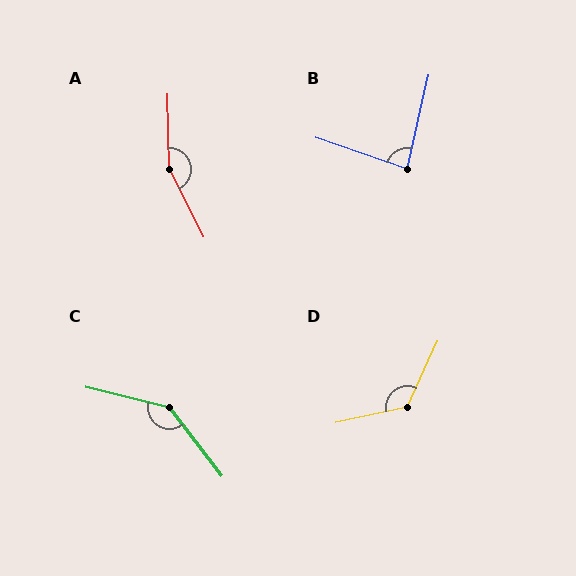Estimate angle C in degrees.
Approximately 141 degrees.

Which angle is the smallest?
B, at approximately 84 degrees.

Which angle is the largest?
A, at approximately 155 degrees.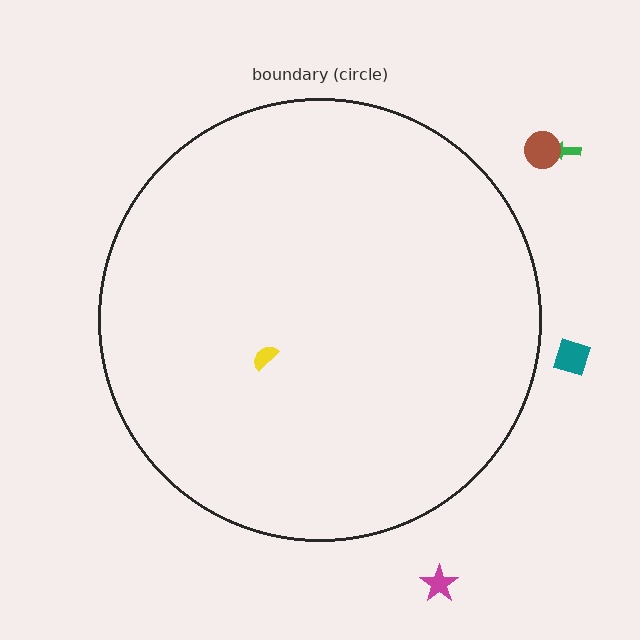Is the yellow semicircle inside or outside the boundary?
Inside.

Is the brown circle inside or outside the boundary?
Outside.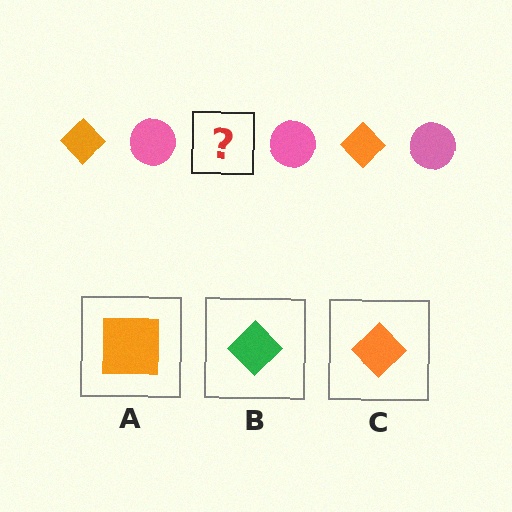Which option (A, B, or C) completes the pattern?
C.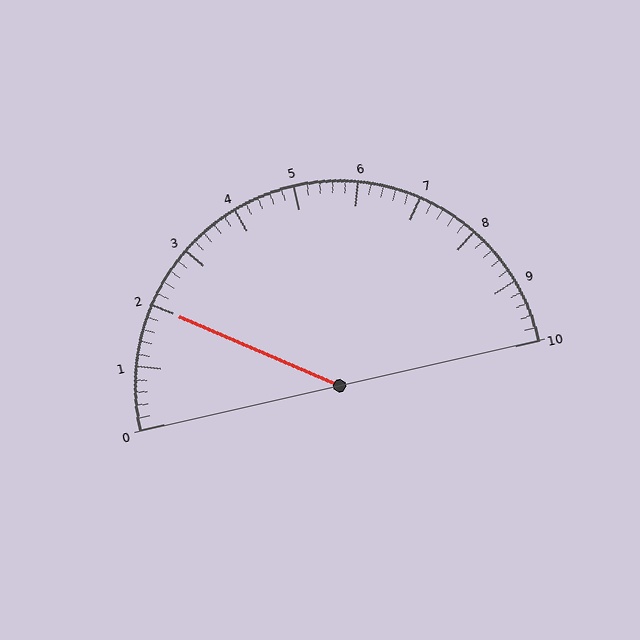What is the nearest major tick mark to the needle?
The nearest major tick mark is 2.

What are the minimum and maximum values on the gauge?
The gauge ranges from 0 to 10.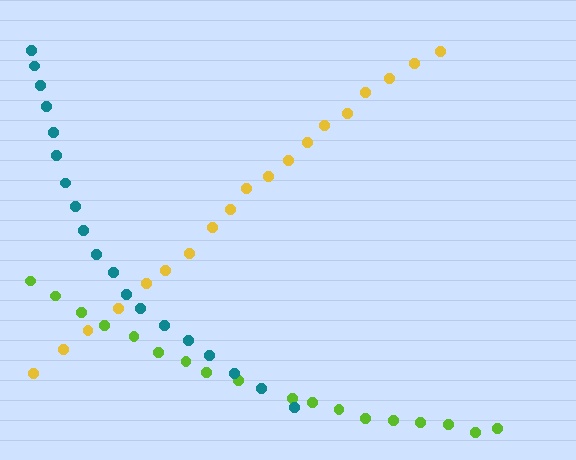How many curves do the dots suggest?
There are 3 distinct paths.